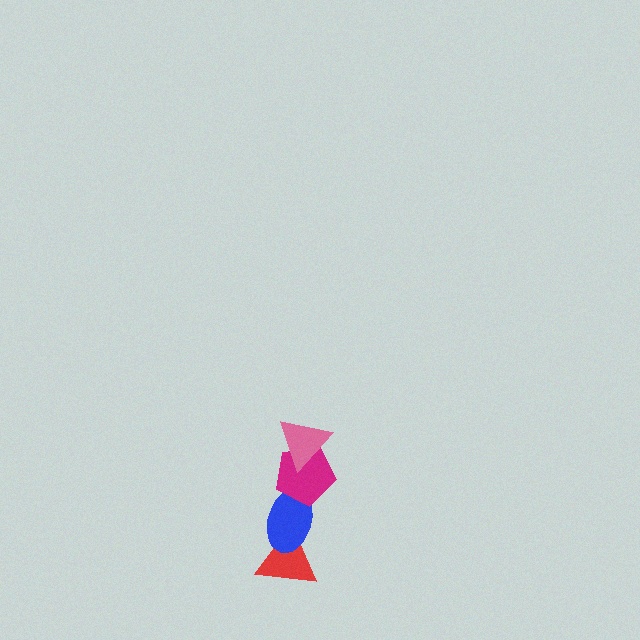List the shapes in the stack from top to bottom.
From top to bottom: the pink triangle, the magenta pentagon, the blue ellipse, the red triangle.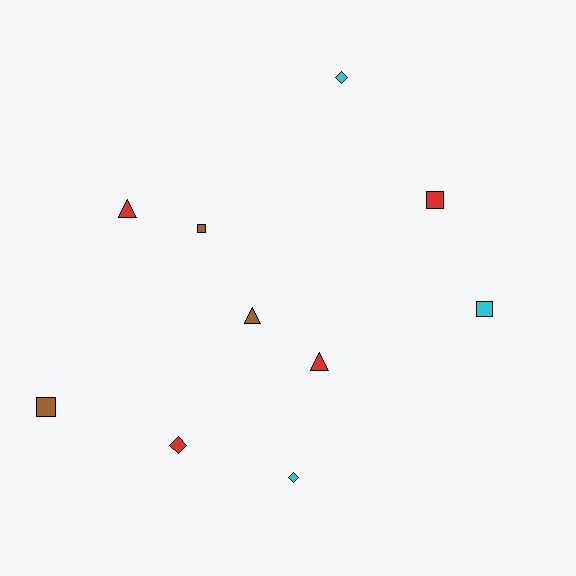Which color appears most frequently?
Red, with 4 objects.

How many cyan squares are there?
There is 1 cyan square.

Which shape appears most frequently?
Square, with 4 objects.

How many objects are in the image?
There are 10 objects.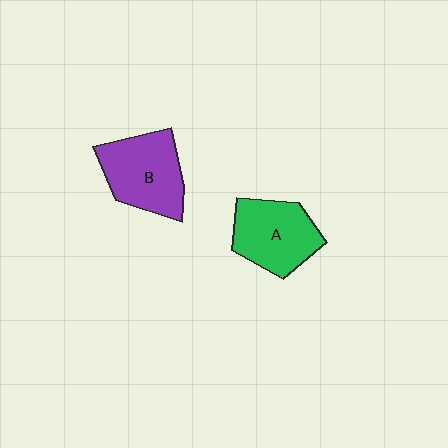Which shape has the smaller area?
Shape A (green).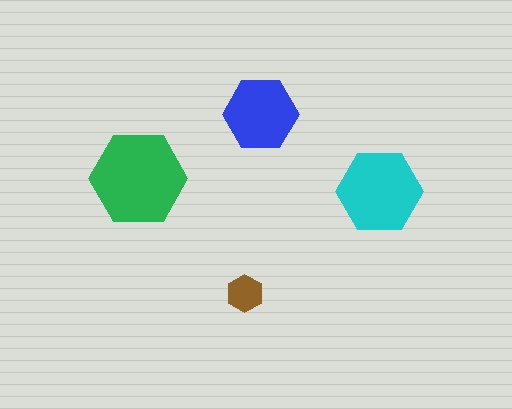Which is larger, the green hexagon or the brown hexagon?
The green one.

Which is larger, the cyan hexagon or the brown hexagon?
The cyan one.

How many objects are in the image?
There are 4 objects in the image.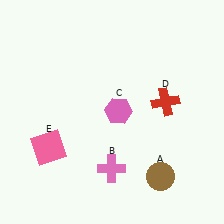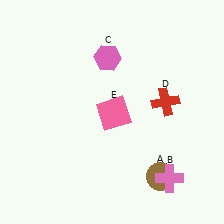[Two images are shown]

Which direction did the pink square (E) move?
The pink square (E) moved right.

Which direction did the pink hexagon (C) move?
The pink hexagon (C) moved up.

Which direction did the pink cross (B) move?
The pink cross (B) moved right.